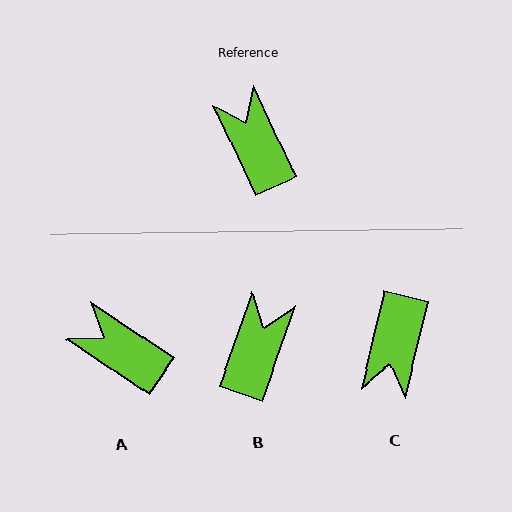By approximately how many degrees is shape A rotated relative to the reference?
Approximately 31 degrees counter-clockwise.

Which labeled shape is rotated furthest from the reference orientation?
C, about 142 degrees away.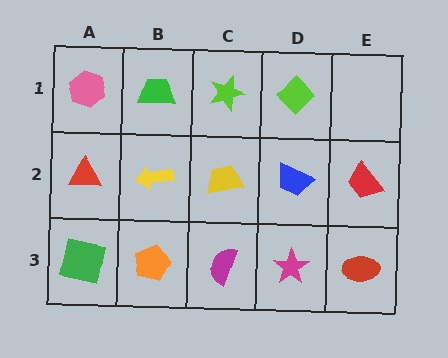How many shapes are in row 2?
5 shapes.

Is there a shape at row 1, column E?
No, that cell is empty.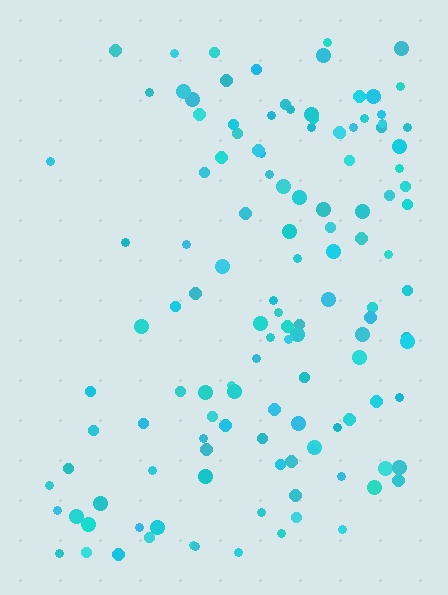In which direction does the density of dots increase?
From left to right, with the right side densest.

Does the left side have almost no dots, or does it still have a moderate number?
Still a moderate number, just noticeably fewer than the right.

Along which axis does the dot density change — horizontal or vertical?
Horizontal.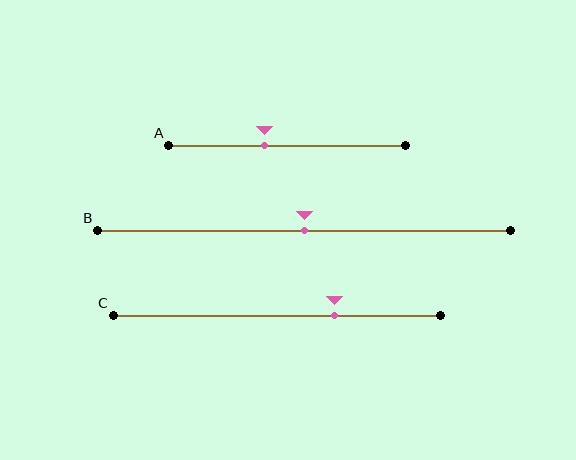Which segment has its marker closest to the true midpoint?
Segment B has its marker closest to the true midpoint.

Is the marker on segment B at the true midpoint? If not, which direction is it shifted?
Yes, the marker on segment B is at the true midpoint.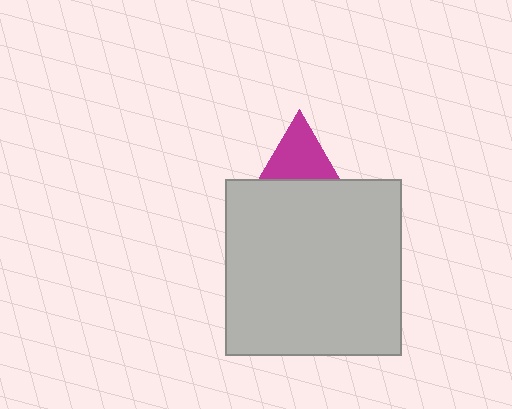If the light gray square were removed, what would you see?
You would see the complete magenta triangle.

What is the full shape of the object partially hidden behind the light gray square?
The partially hidden object is a magenta triangle.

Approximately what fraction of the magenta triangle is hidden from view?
Roughly 42% of the magenta triangle is hidden behind the light gray square.